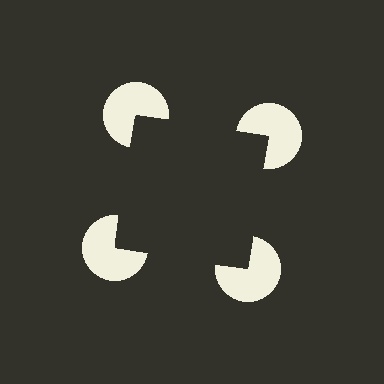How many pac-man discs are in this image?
There are 4 — one at each vertex of the illusory square.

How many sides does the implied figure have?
4 sides.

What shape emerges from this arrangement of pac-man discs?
An illusory square — its edges are inferred from the aligned wedge cuts in the pac-man discs, not physically drawn.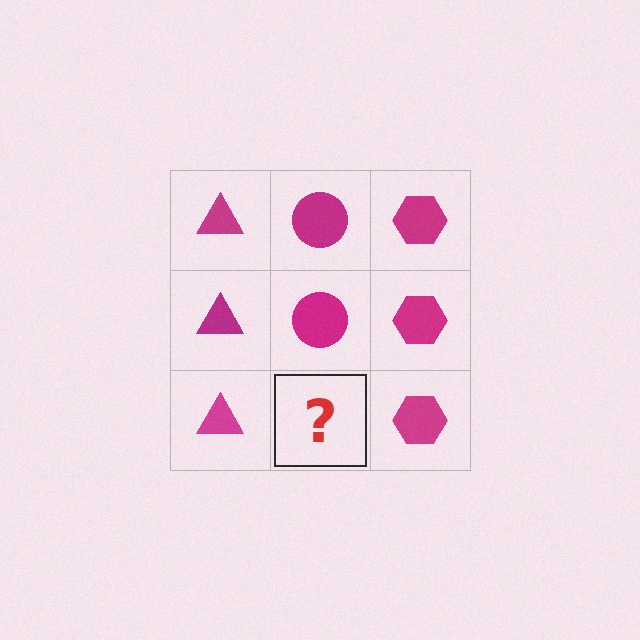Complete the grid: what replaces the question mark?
The question mark should be replaced with a magenta circle.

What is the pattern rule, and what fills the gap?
The rule is that each column has a consistent shape. The gap should be filled with a magenta circle.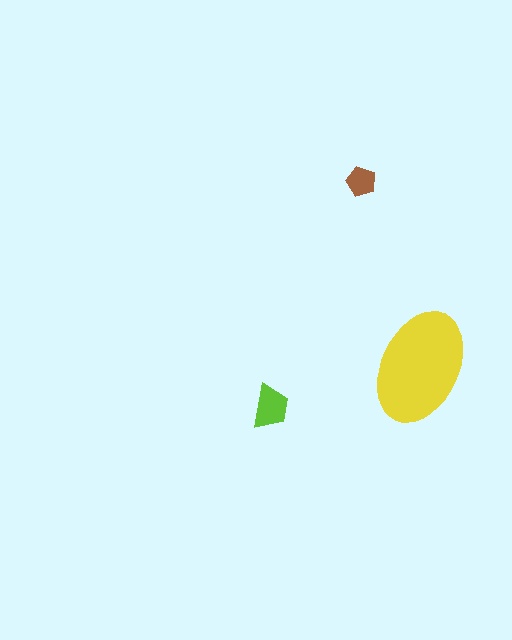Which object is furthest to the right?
The yellow ellipse is rightmost.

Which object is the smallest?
The brown pentagon.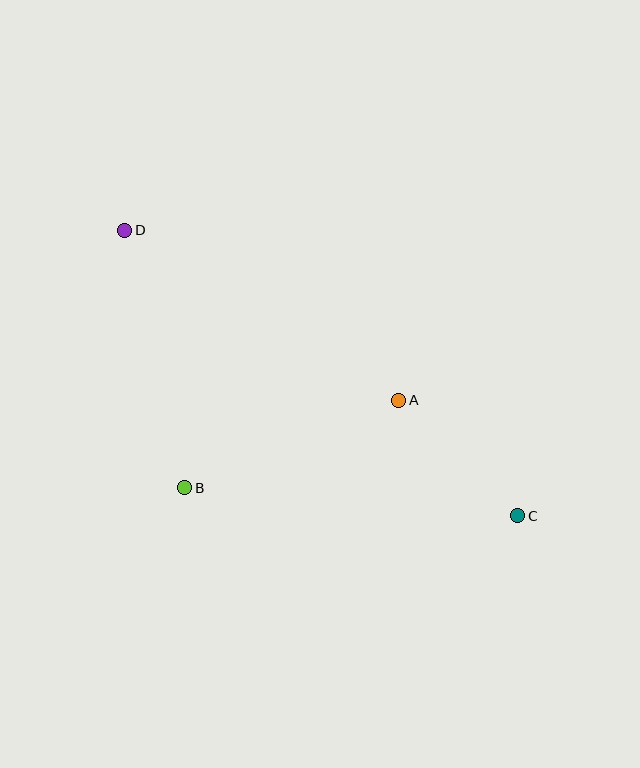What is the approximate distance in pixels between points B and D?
The distance between B and D is approximately 264 pixels.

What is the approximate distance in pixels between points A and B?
The distance between A and B is approximately 231 pixels.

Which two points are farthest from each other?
Points C and D are farthest from each other.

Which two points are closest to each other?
Points A and C are closest to each other.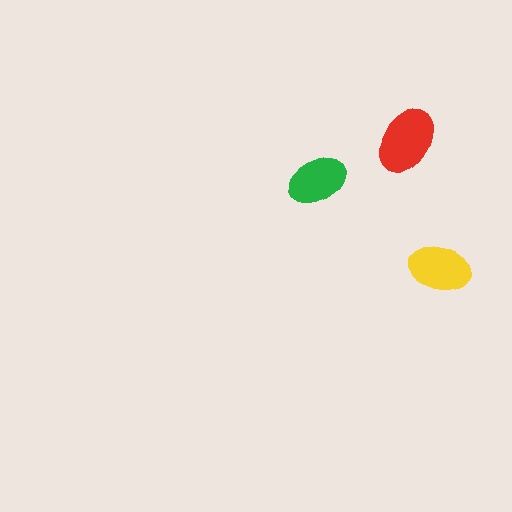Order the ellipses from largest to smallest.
the red one, the yellow one, the green one.